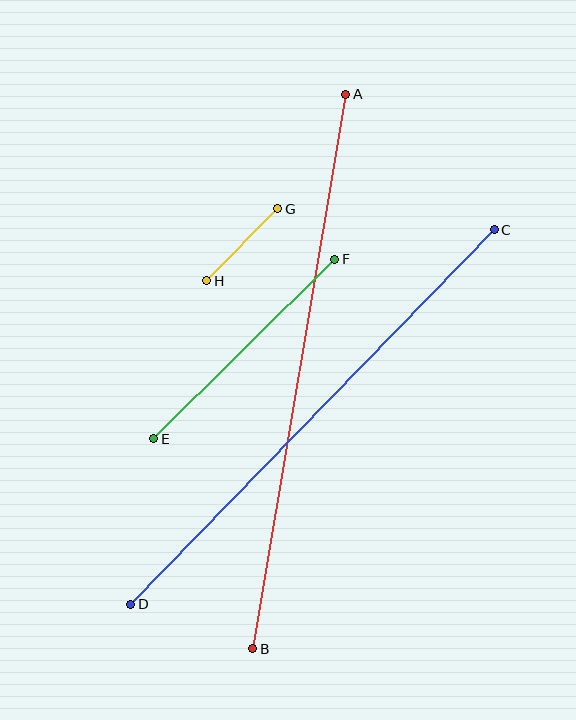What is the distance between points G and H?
The distance is approximately 101 pixels.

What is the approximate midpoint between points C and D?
The midpoint is at approximately (313, 417) pixels.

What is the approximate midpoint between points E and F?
The midpoint is at approximately (244, 349) pixels.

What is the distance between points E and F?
The distance is approximately 255 pixels.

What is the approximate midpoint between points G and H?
The midpoint is at approximately (242, 245) pixels.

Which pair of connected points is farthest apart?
Points A and B are farthest apart.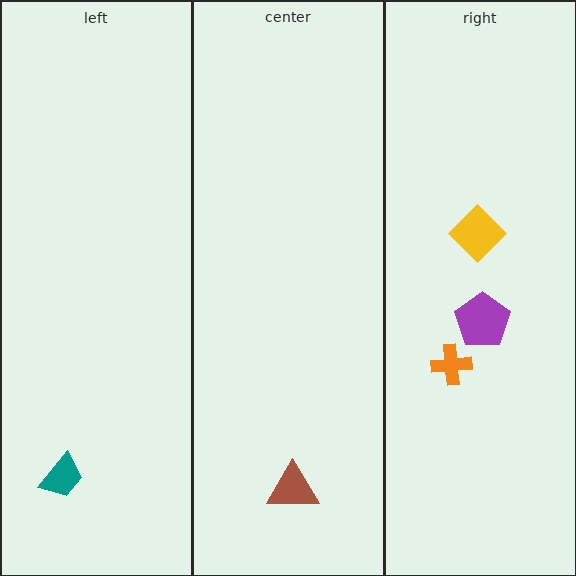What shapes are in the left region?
The teal trapezoid.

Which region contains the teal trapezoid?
The left region.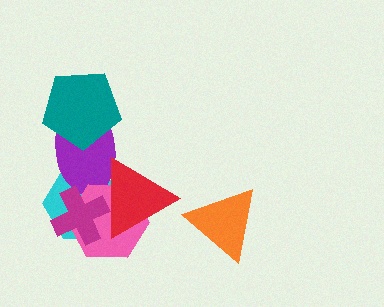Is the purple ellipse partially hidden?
Yes, it is partially covered by another shape.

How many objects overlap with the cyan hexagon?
4 objects overlap with the cyan hexagon.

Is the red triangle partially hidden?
No, no other shape covers it.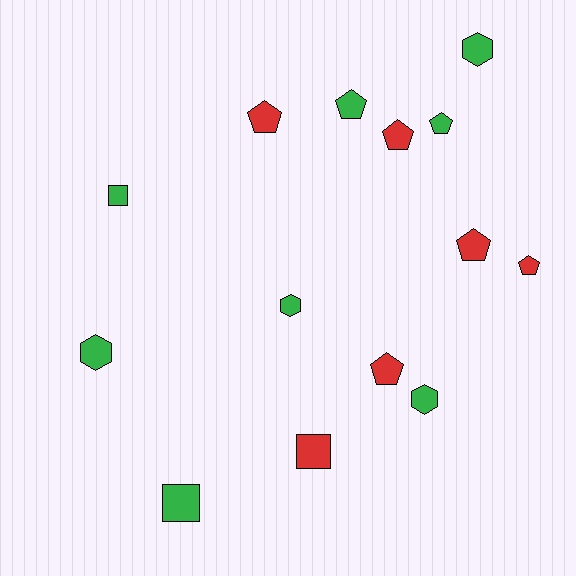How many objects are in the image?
There are 14 objects.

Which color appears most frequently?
Green, with 8 objects.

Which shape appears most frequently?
Pentagon, with 7 objects.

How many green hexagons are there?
There are 4 green hexagons.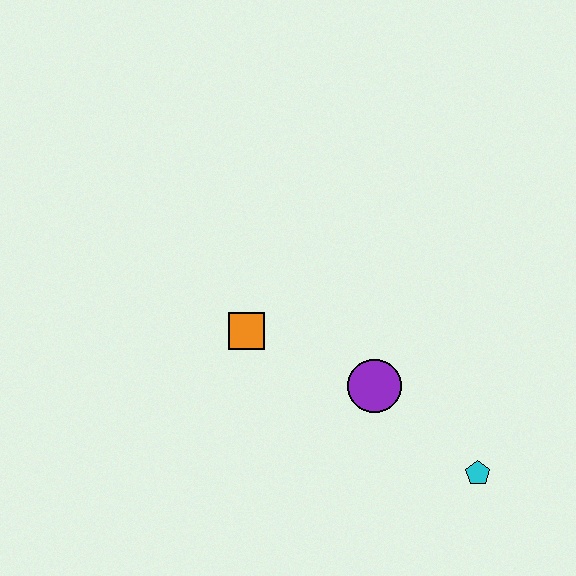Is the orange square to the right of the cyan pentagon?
No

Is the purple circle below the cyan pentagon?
No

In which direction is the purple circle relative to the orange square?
The purple circle is to the right of the orange square.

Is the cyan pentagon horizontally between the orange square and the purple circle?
No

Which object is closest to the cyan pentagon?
The purple circle is closest to the cyan pentagon.